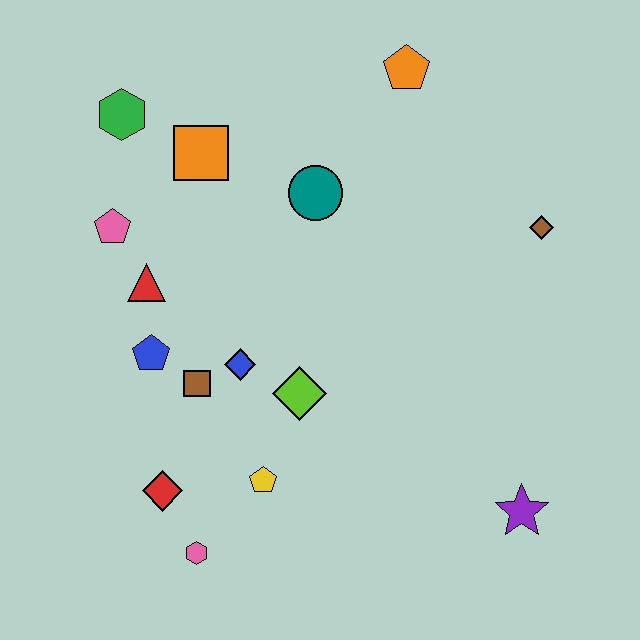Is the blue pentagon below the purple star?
No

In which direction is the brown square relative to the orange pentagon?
The brown square is below the orange pentagon.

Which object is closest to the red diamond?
The pink hexagon is closest to the red diamond.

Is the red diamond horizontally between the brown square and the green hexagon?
Yes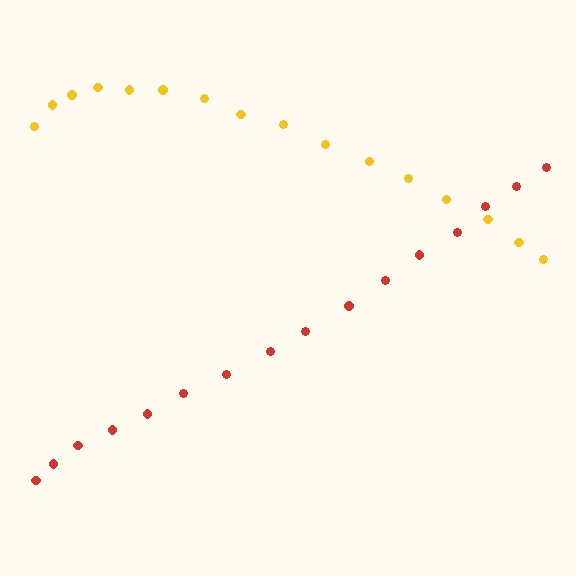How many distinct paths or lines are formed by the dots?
There are 2 distinct paths.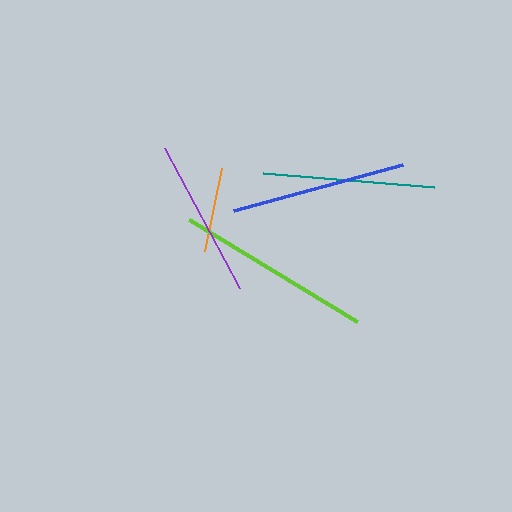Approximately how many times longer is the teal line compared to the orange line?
The teal line is approximately 2.0 times the length of the orange line.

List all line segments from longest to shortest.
From longest to shortest: lime, blue, teal, purple, orange.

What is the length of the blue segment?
The blue segment is approximately 175 pixels long.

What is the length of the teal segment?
The teal segment is approximately 172 pixels long.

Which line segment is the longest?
The lime line is the longest at approximately 197 pixels.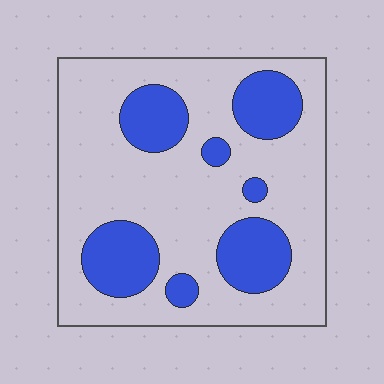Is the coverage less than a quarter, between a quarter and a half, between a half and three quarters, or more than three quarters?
Between a quarter and a half.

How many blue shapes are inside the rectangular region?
7.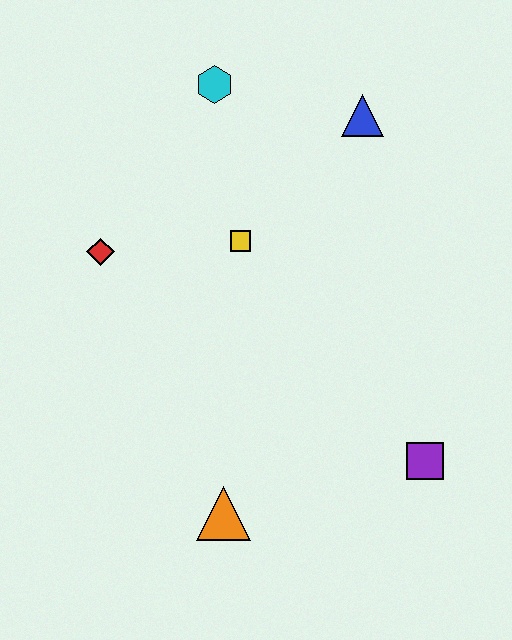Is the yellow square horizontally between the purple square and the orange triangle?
Yes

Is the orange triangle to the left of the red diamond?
No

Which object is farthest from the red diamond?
The purple square is farthest from the red diamond.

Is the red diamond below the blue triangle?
Yes